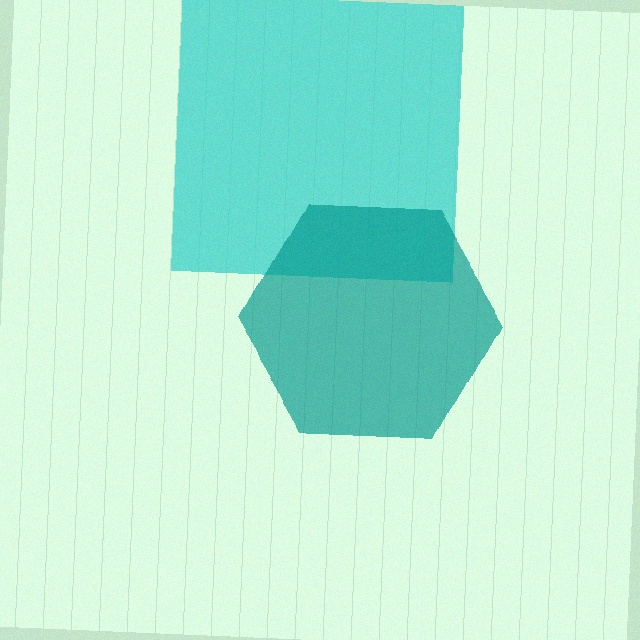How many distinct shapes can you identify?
There are 2 distinct shapes: a cyan square, a teal hexagon.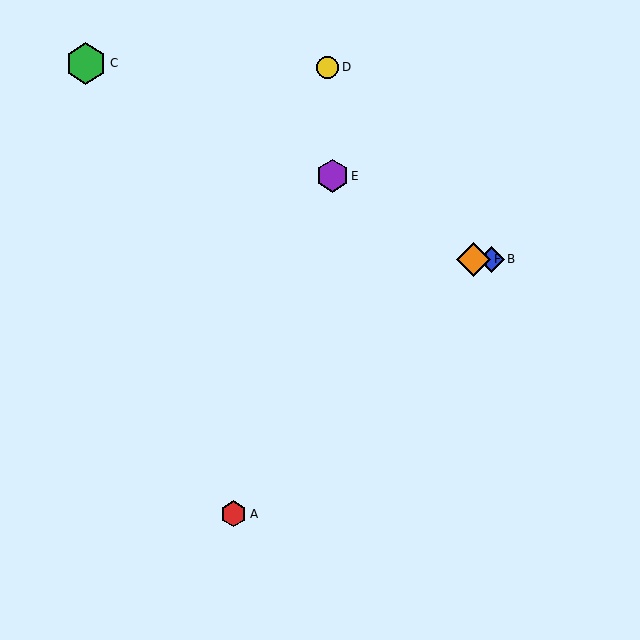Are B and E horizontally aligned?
No, B is at y≈259 and E is at y≈176.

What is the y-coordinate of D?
Object D is at y≈67.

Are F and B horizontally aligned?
Yes, both are at y≈259.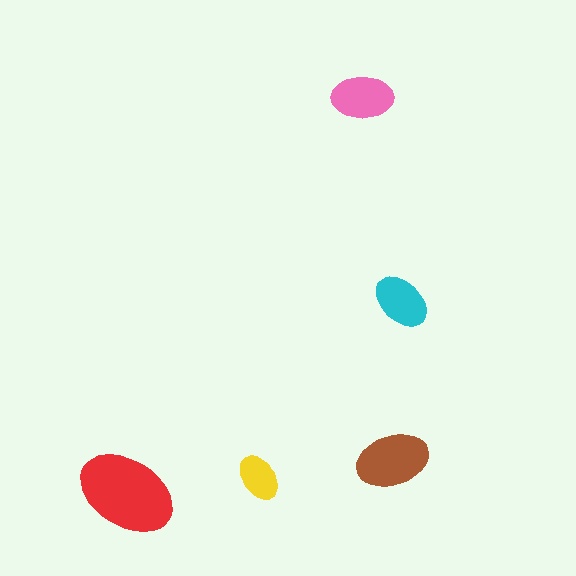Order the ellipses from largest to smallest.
the red one, the brown one, the pink one, the cyan one, the yellow one.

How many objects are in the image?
There are 5 objects in the image.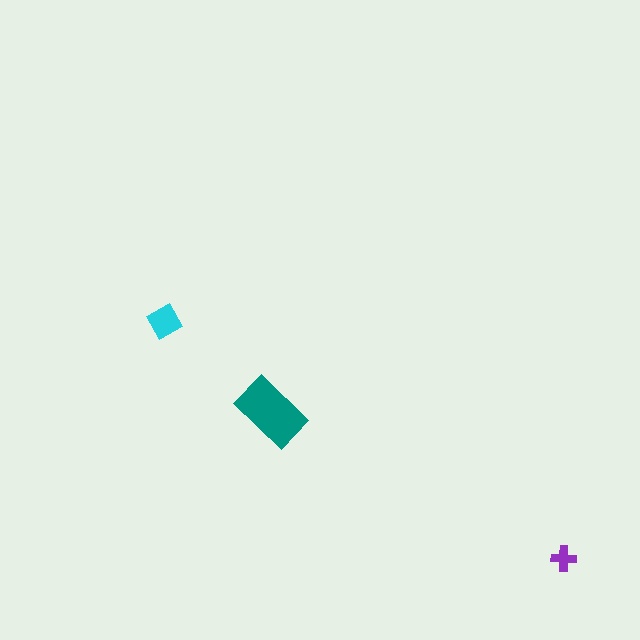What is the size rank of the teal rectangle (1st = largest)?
1st.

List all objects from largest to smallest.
The teal rectangle, the cyan diamond, the purple cross.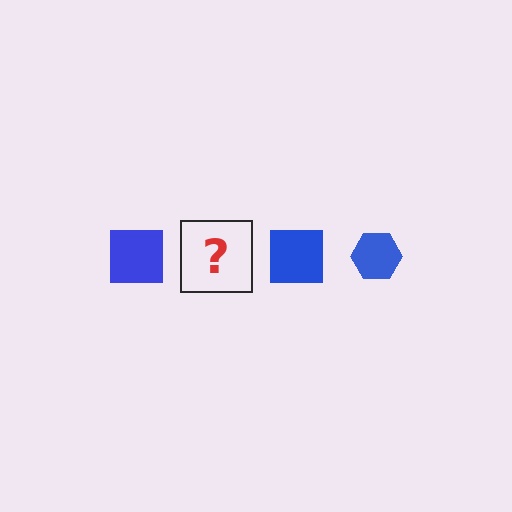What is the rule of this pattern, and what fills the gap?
The rule is that the pattern cycles through square, hexagon shapes in blue. The gap should be filled with a blue hexagon.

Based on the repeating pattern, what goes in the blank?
The blank should be a blue hexagon.